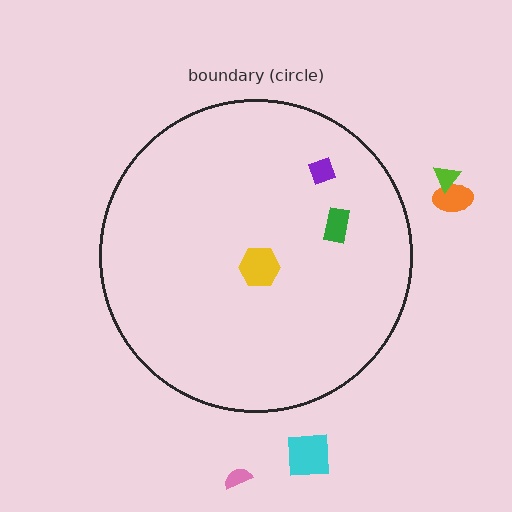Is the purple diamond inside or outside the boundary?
Inside.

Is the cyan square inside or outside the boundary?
Outside.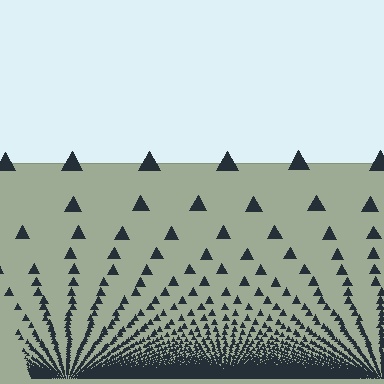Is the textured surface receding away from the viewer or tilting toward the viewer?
The surface appears to tilt toward the viewer. Texture elements get larger and sparser toward the top.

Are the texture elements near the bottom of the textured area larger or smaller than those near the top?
Smaller. The gradient is inverted — elements near the bottom are smaller and denser.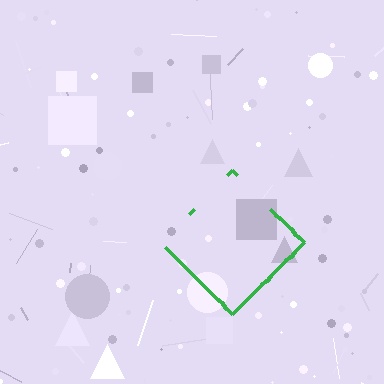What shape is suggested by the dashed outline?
The dashed outline suggests a diamond.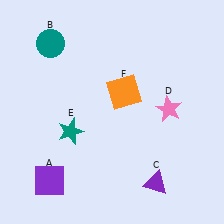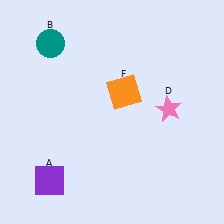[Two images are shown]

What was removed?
The purple triangle (C), the teal star (E) were removed in Image 2.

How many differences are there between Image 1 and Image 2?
There are 2 differences between the two images.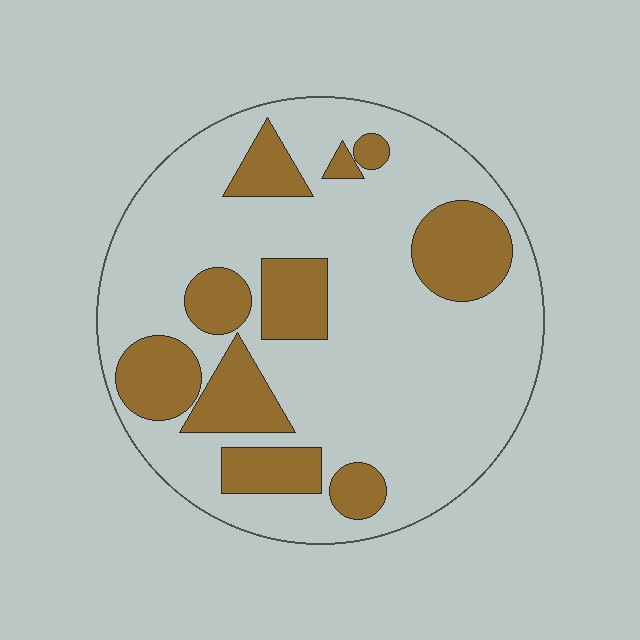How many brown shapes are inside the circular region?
10.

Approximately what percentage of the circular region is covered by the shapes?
Approximately 25%.